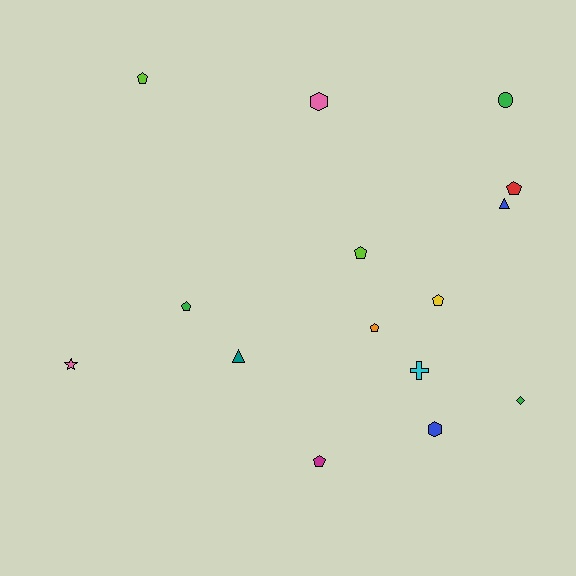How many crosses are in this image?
There is 1 cross.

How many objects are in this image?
There are 15 objects.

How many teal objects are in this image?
There is 1 teal object.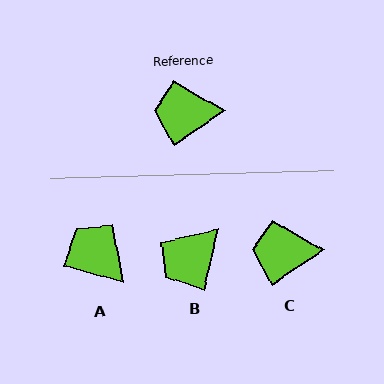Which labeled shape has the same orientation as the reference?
C.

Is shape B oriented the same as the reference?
No, it is off by about 42 degrees.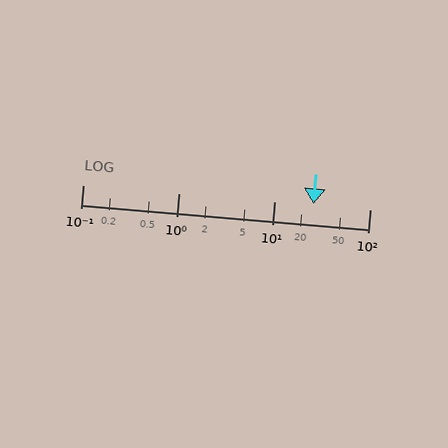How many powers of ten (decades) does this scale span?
The scale spans 3 decades, from 0.1 to 100.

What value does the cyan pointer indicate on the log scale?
The pointer indicates approximately 26.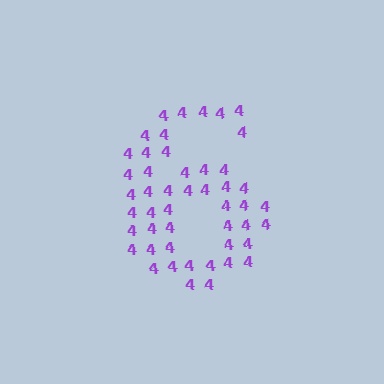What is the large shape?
The large shape is the digit 6.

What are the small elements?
The small elements are digit 4's.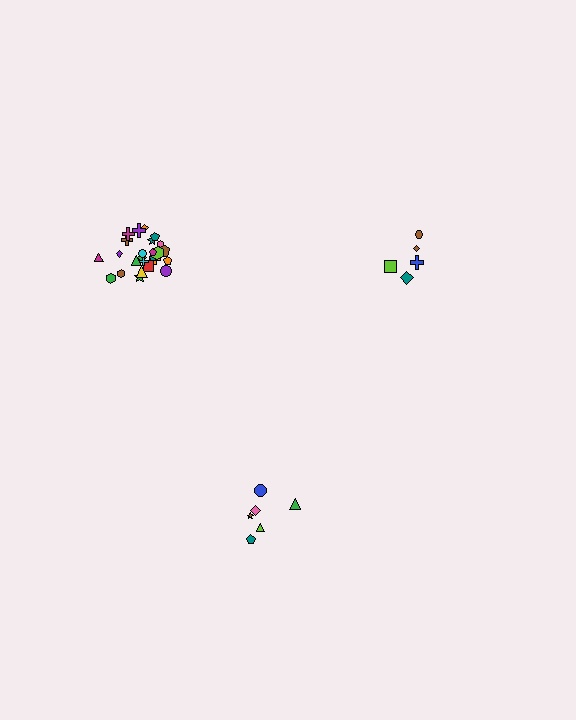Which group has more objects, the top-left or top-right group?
The top-left group.